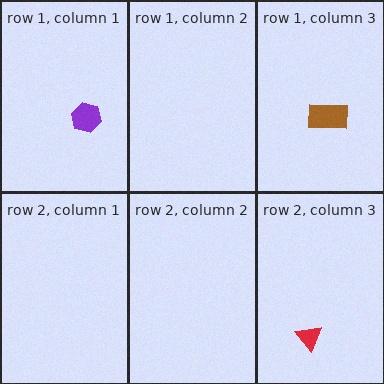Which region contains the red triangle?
The row 2, column 3 region.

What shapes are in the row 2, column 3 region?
The red triangle.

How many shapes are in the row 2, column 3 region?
1.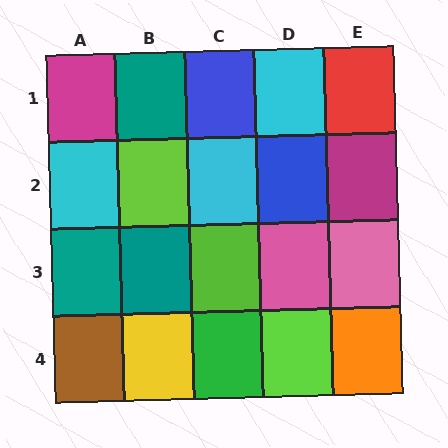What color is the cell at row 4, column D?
Lime.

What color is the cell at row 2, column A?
Cyan.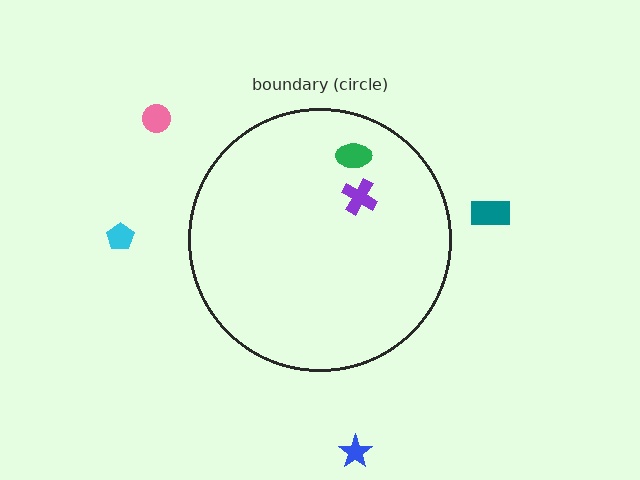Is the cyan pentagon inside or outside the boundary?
Outside.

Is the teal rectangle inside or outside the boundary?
Outside.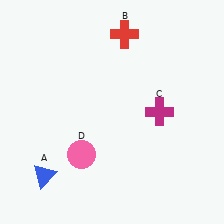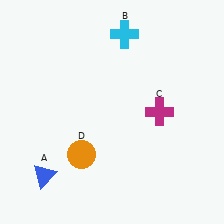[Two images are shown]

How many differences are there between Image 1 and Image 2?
There are 2 differences between the two images.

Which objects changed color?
B changed from red to cyan. D changed from pink to orange.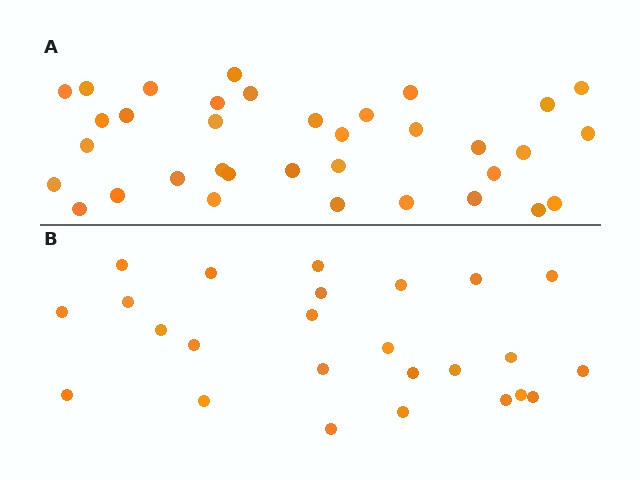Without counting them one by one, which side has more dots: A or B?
Region A (the top region) has more dots.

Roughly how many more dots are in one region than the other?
Region A has roughly 10 or so more dots than region B.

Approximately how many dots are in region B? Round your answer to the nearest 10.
About 20 dots. (The exact count is 25, which rounds to 20.)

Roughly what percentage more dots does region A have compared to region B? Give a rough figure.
About 40% more.